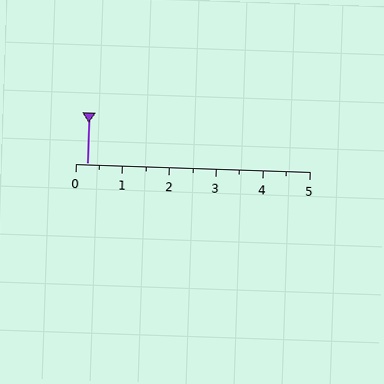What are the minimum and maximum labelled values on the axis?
The axis runs from 0 to 5.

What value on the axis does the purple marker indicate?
The marker indicates approximately 0.2.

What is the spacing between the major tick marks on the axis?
The major ticks are spaced 1 apart.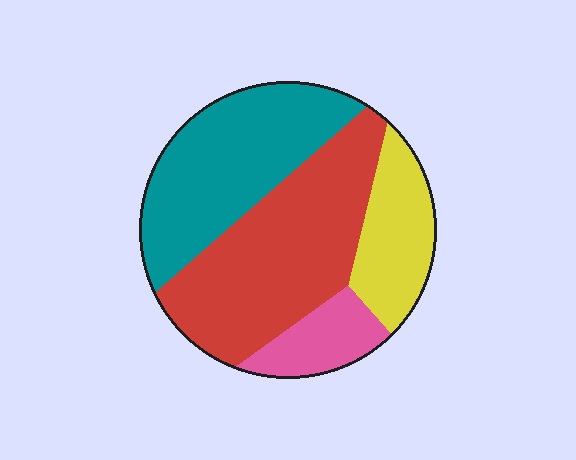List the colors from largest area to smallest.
From largest to smallest: red, teal, yellow, pink.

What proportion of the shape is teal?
Teal covers about 35% of the shape.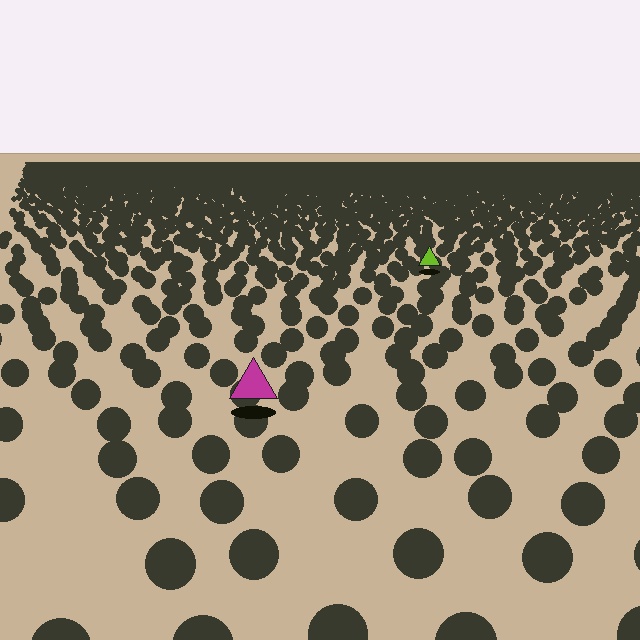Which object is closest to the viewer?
The magenta triangle is closest. The texture marks near it are larger and more spread out.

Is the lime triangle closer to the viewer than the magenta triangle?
No. The magenta triangle is closer — you can tell from the texture gradient: the ground texture is coarser near it.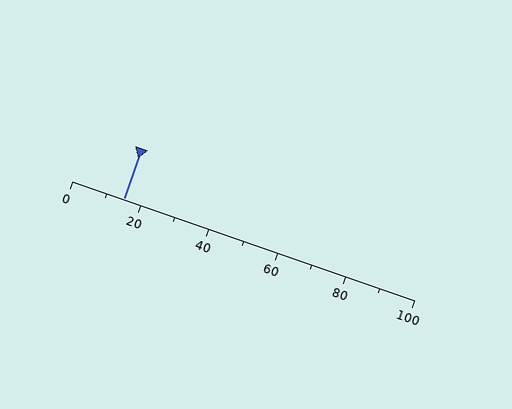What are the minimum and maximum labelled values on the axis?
The axis runs from 0 to 100.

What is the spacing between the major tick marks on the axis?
The major ticks are spaced 20 apart.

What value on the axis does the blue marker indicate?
The marker indicates approximately 15.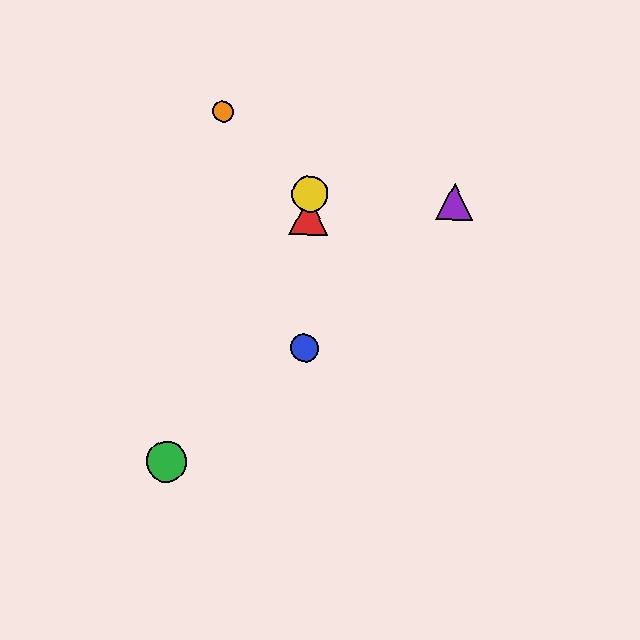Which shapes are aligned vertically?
The red triangle, the blue circle, the yellow circle are aligned vertically.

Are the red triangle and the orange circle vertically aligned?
No, the red triangle is at x≈309 and the orange circle is at x≈223.